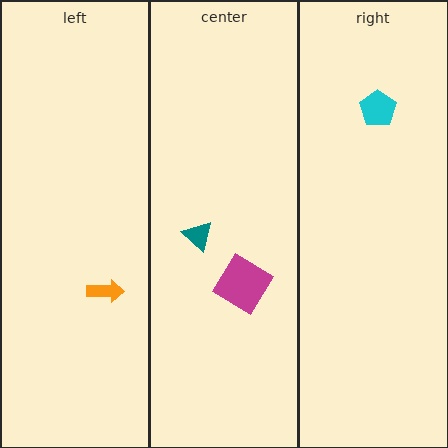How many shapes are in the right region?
1.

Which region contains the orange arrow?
The left region.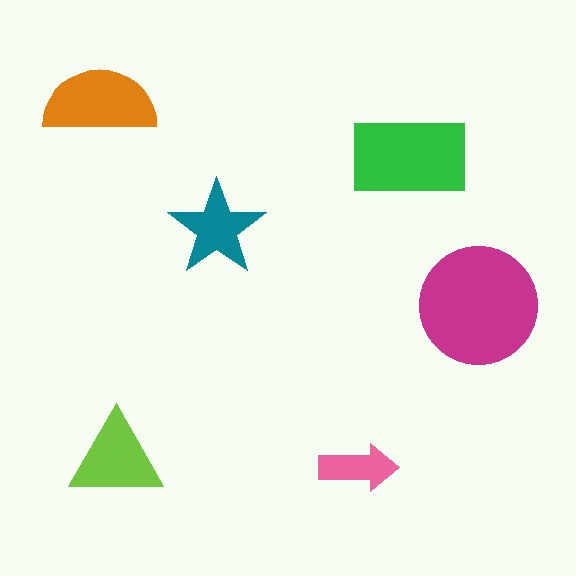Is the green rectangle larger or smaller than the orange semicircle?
Larger.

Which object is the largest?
The magenta circle.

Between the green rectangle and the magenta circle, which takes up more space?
The magenta circle.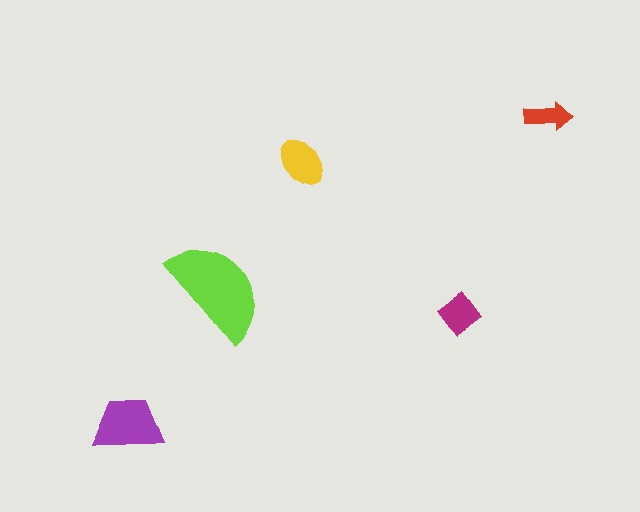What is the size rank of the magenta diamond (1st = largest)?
4th.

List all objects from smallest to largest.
The red arrow, the magenta diamond, the yellow ellipse, the purple trapezoid, the lime semicircle.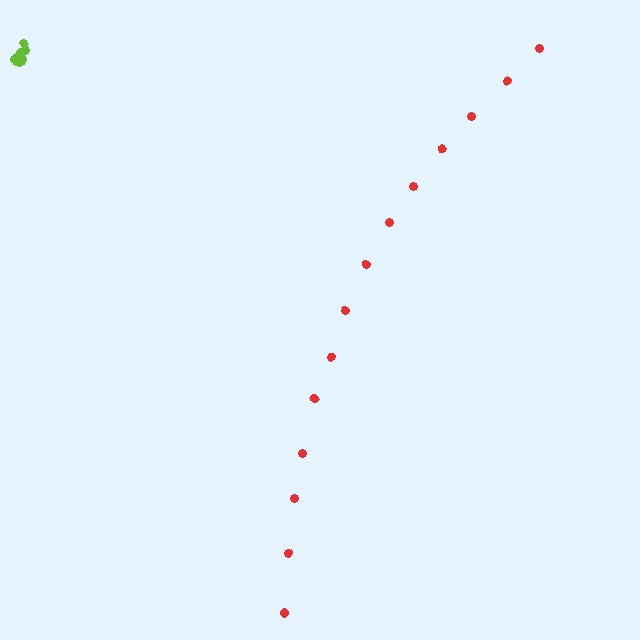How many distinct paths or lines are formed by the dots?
There are 2 distinct paths.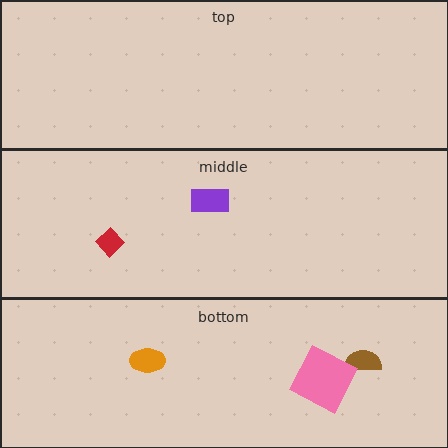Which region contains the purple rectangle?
The middle region.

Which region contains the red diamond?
The middle region.